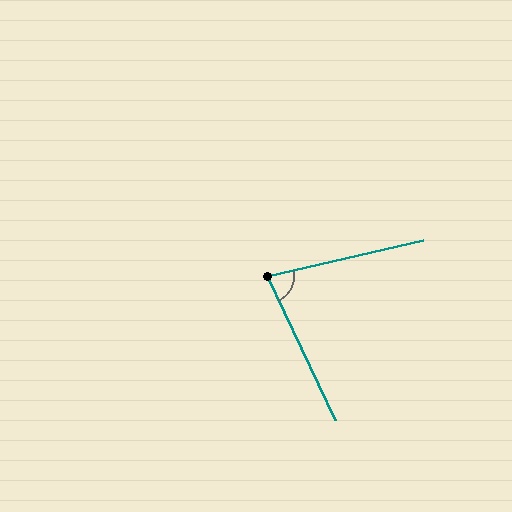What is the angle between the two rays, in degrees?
Approximately 78 degrees.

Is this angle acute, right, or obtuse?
It is acute.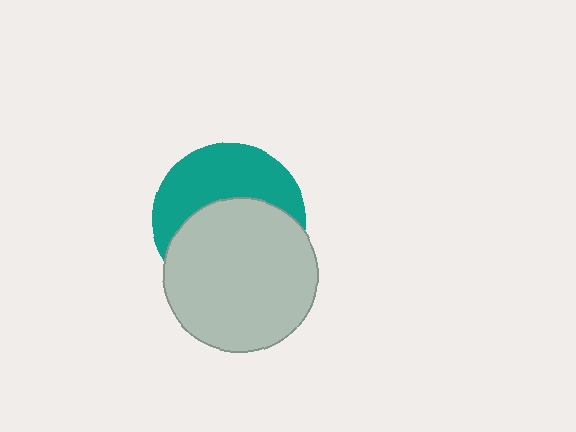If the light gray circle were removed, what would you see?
You would see the complete teal circle.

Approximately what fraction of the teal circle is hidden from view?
Roughly 56% of the teal circle is hidden behind the light gray circle.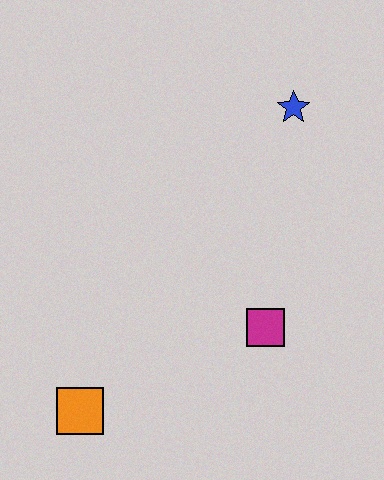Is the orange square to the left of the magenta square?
Yes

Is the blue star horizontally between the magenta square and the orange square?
No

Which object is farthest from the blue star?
The orange square is farthest from the blue star.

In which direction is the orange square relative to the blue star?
The orange square is below the blue star.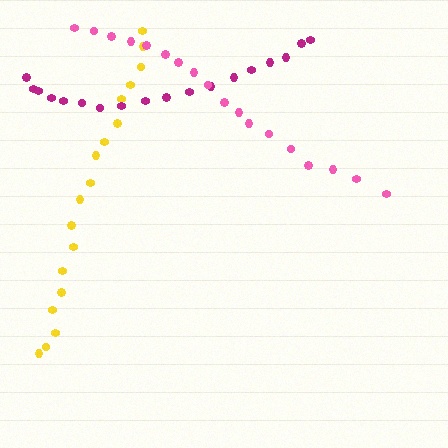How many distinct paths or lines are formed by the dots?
There are 3 distinct paths.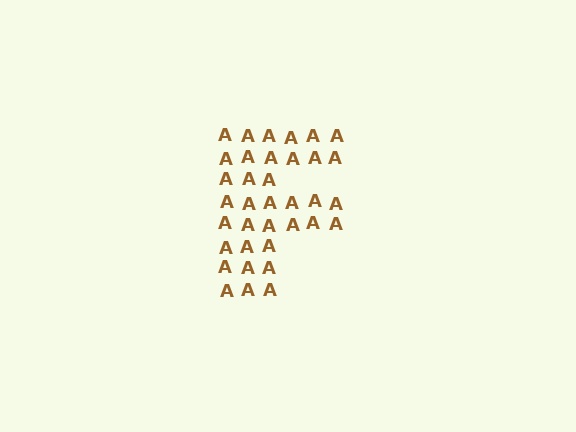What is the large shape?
The large shape is the letter F.